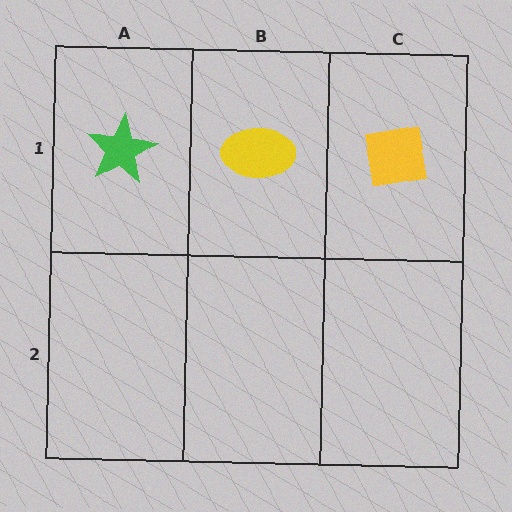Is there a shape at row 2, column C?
No, that cell is empty.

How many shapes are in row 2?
0 shapes.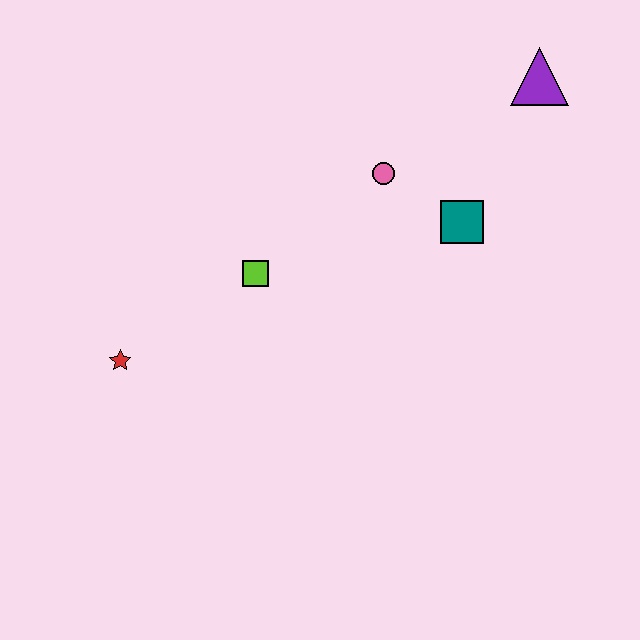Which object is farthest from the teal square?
The red star is farthest from the teal square.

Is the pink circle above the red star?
Yes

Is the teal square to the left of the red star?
No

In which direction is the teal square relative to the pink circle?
The teal square is to the right of the pink circle.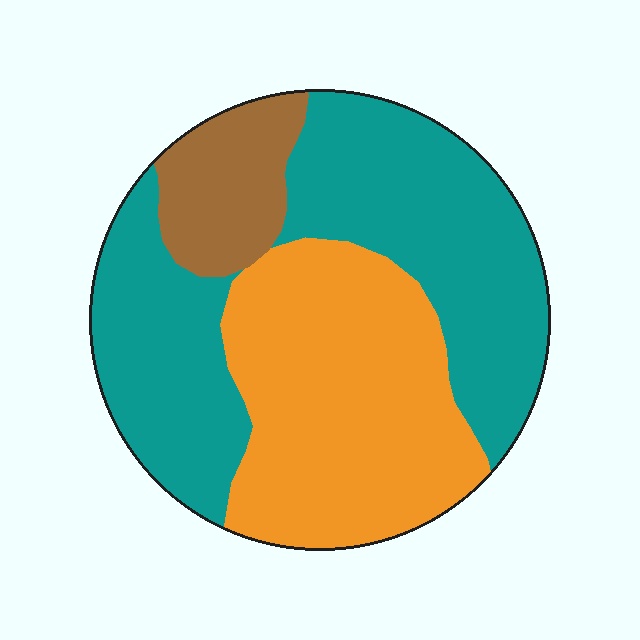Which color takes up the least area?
Brown, at roughly 10%.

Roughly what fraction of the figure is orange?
Orange covers 38% of the figure.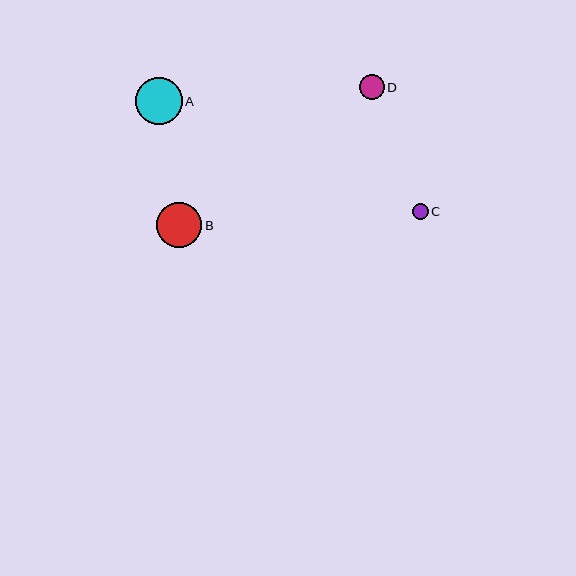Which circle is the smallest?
Circle C is the smallest with a size of approximately 16 pixels.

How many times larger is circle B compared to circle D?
Circle B is approximately 1.8 times the size of circle D.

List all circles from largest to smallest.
From largest to smallest: A, B, D, C.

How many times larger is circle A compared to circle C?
Circle A is approximately 3.0 times the size of circle C.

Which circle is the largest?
Circle A is the largest with a size of approximately 47 pixels.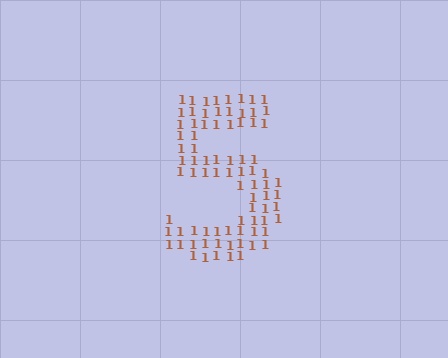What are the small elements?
The small elements are digit 1's.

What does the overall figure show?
The overall figure shows the digit 5.